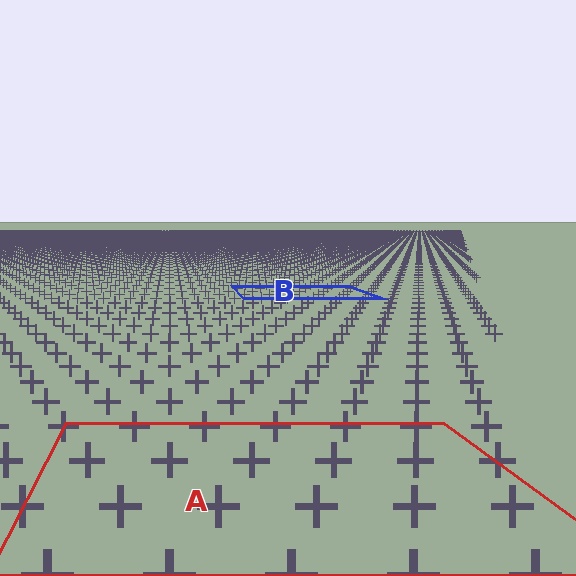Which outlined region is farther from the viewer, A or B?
Region B is farther from the viewer — the texture elements inside it appear smaller and more densely packed.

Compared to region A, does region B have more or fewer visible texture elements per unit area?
Region B has more texture elements per unit area — they are packed more densely because it is farther away.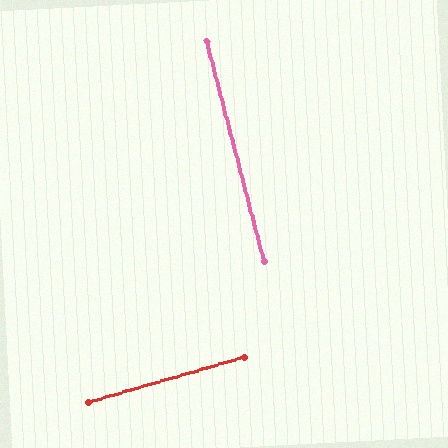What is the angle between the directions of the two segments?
Approximately 89 degrees.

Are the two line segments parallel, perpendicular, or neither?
Perpendicular — they meet at approximately 89°.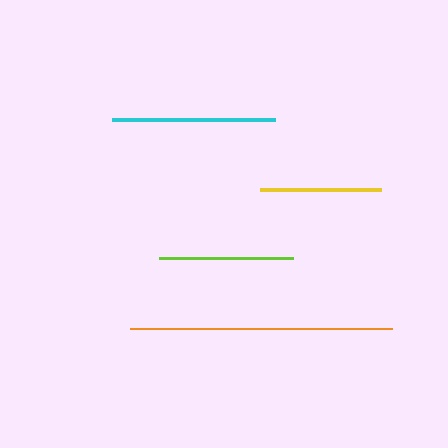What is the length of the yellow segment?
The yellow segment is approximately 120 pixels long.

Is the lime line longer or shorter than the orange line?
The orange line is longer than the lime line.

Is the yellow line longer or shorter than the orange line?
The orange line is longer than the yellow line.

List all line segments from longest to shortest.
From longest to shortest: orange, cyan, lime, yellow.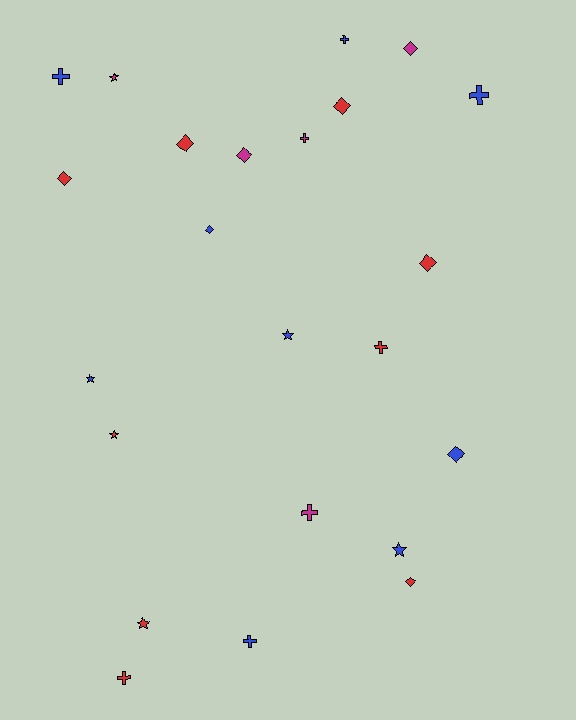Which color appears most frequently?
Blue, with 9 objects.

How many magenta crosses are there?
There are 2 magenta crosses.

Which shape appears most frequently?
Diamond, with 9 objects.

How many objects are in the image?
There are 23 objects.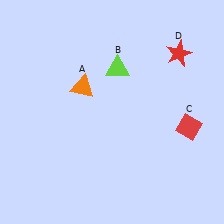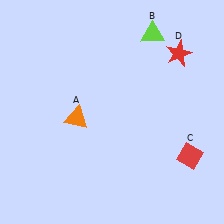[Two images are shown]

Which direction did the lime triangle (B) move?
The lime triangle (B) moved right.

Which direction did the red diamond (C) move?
The red diamond (C) moved down.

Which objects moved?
The objects that moved are: the orange triangle (A), the lime triangle (B), the red diamond (C).